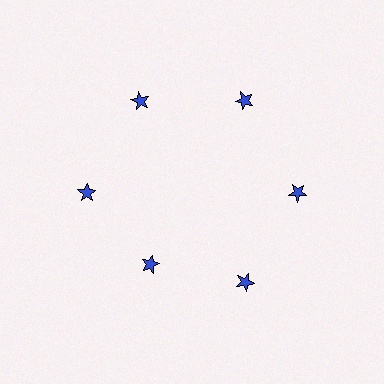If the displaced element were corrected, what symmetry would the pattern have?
It would have 6-fold rotational symmetry — the pattern would map onto itself every 60 degrees.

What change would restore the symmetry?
The symmetry would be restored by moving it outward, back onto the ring so that all 6 stars sit at equal angles and equal distance from the center.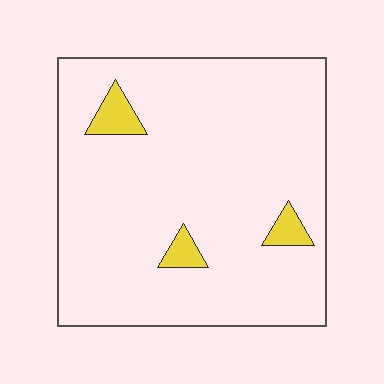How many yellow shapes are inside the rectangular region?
3.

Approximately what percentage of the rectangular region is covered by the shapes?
Approximately 5%.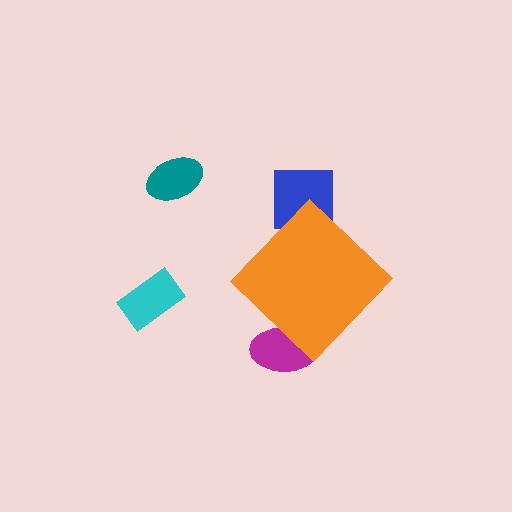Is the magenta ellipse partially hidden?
Yes, the magenta ellipse is partially hidden behind the orange diamond.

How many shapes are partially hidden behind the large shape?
2 shapes are partially hidden.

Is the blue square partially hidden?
Yes, the blue square is partially hidden behind the orange diamond.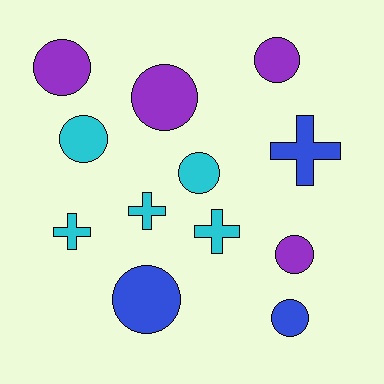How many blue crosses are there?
There is 1 blue cross.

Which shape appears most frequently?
Circle, with 8 objects.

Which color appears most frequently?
Cyan, with 5 objects.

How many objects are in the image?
There are 12 objects.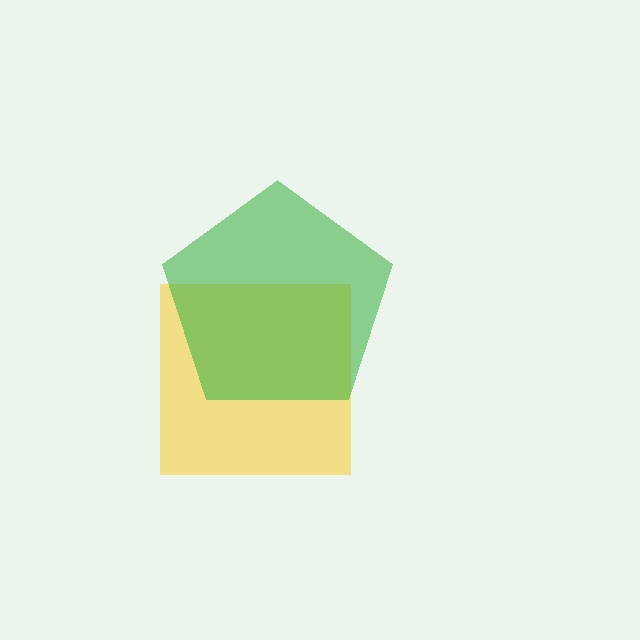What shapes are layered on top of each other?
The layered shapes are: a yellow square, a green pentagon.